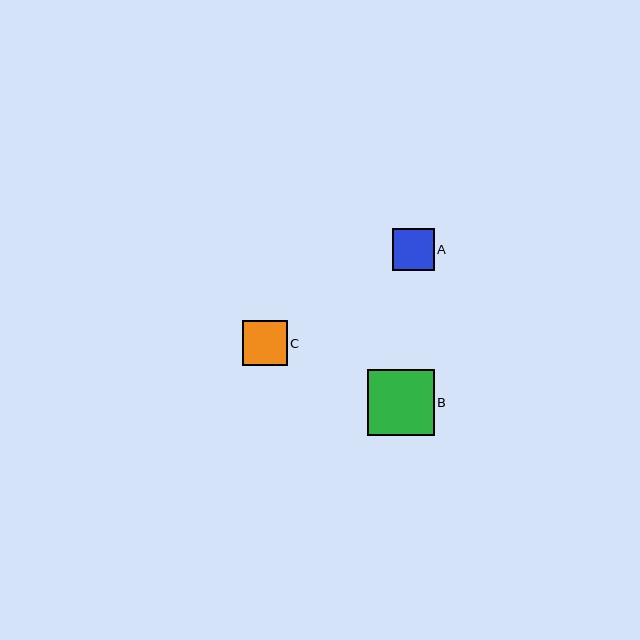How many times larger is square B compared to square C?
Square B is approximately 1.5 times the size of square C.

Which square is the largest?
Square B is the largest with a size of approximately 67 pixels.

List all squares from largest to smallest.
From largest to smallest: B, C, A.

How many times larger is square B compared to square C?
Square B is approximately 1.5 times the size of square C.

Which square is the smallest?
Square A is the smallest with a size of approximately 42 pixels.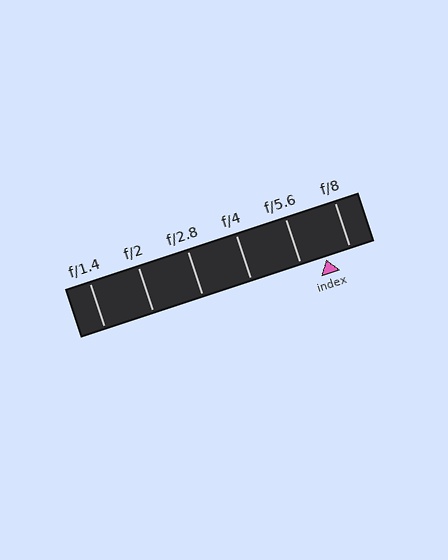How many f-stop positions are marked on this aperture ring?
There are 6 f-stop positions marked.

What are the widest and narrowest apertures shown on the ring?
The widest aperture shown is f/1.4 and the narrowest is f/8.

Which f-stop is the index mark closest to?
The index mark is closest to f/8.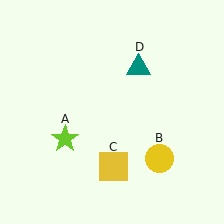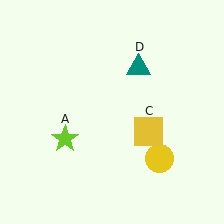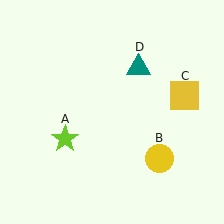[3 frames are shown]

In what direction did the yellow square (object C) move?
The yellow square (object C) moved up and to the right.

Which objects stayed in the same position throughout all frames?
Lime star (object A) and yellow circle (object B) and teal triangle (object D) remained stationary.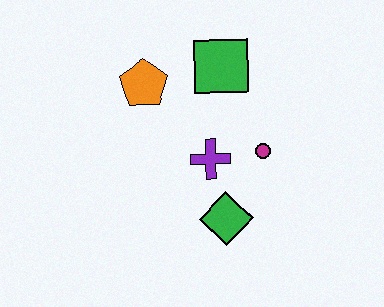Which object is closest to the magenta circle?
The purple cross is closest to the magenta circle.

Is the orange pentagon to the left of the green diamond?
Yes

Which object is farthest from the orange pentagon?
The green diamond is farthest from the orange pentagon.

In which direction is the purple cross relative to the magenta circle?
The purple cross is to the left of the magenta circle.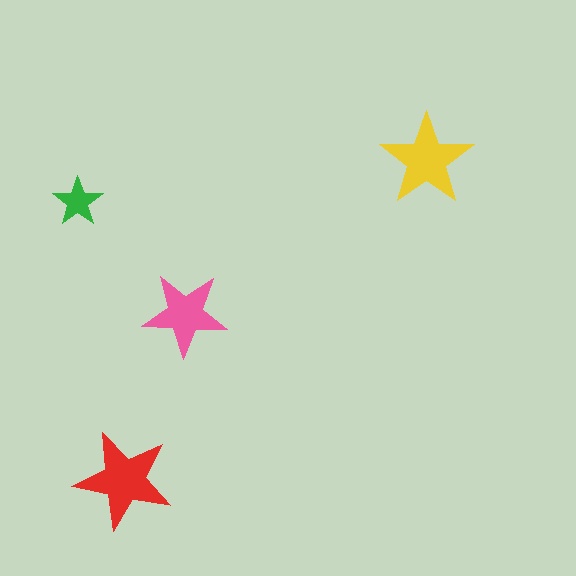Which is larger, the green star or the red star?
The red one.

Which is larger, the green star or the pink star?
The pink one.